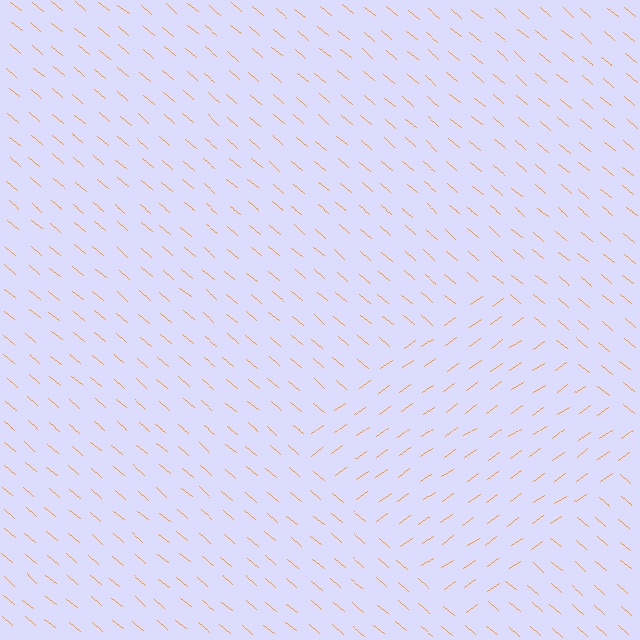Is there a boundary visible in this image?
Yes, there is a texture boundary formed by a change in line orientation.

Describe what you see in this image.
The image is filled with small orange line segments. A diamond region in the image has lines oriented differently from the surrounding lines, creating a visible texture boundary.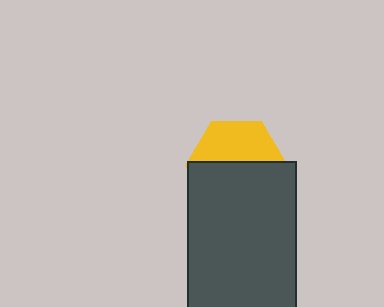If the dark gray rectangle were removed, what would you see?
You would see the complete yellow hexagon.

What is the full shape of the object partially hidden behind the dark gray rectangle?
The partially hidden object is a yellow hexagon.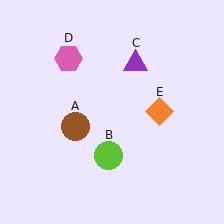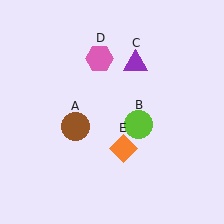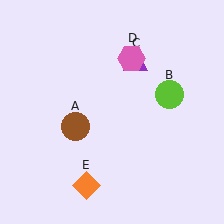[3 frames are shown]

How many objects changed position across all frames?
3 objects changed position: lime circle (object B), pink hexagon (object D), orange diamond (object E).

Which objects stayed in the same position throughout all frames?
Brown circle (object A) and purple triangle (object C) remained stationary.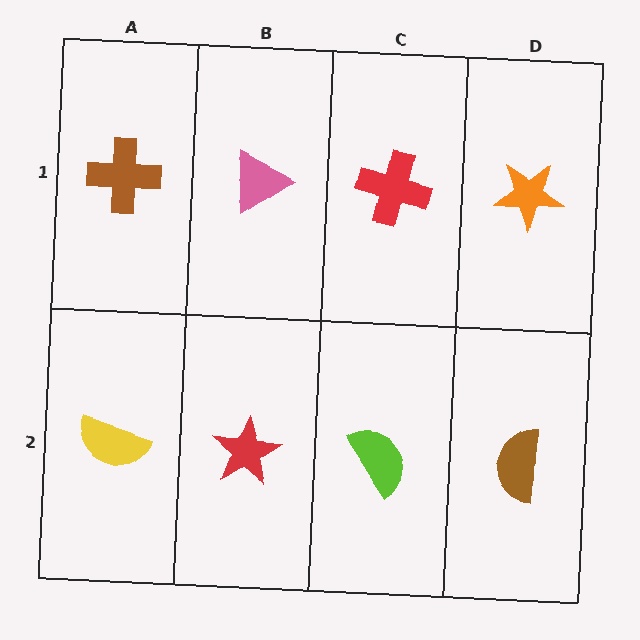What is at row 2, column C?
A lime semicircle.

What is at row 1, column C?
A red cross.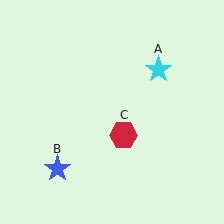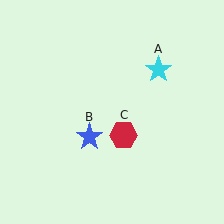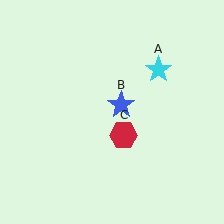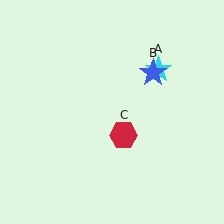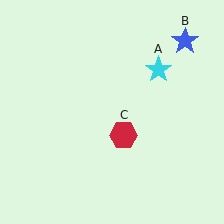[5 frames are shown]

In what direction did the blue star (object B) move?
The blue star (object B) moved up and to the right.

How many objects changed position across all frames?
1 object changed position: blue star (object B).